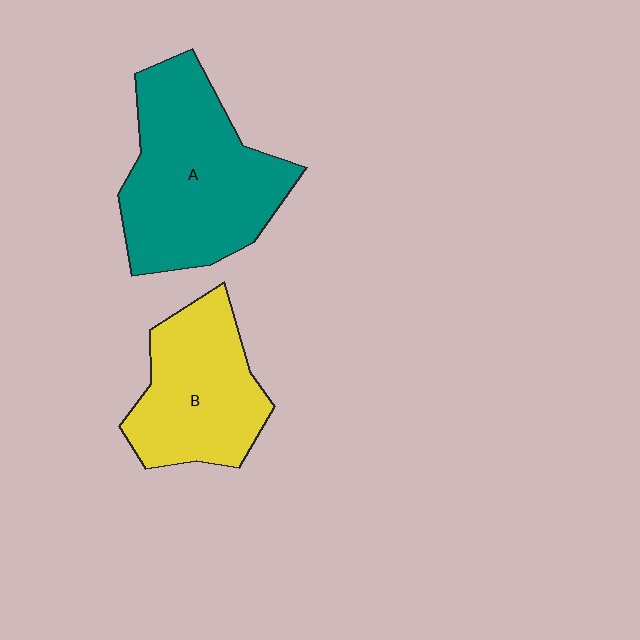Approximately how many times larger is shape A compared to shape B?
Approximately 1.4 times.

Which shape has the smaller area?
Shape B (yellow).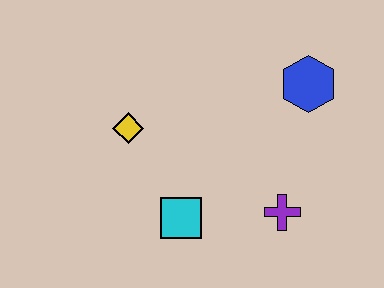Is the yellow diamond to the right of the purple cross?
No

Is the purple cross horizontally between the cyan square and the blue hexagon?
Yes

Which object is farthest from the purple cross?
The yellow diamond is farthest from the purple cross.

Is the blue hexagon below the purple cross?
No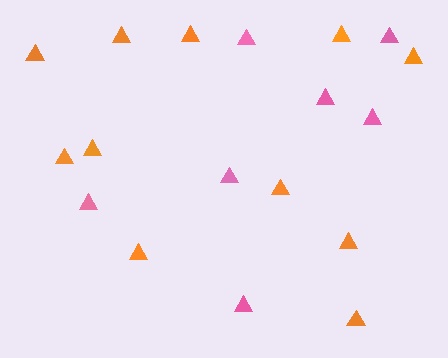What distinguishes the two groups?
There are 2 groups: one group of pink triangles (7) and one group of orange triangles (11).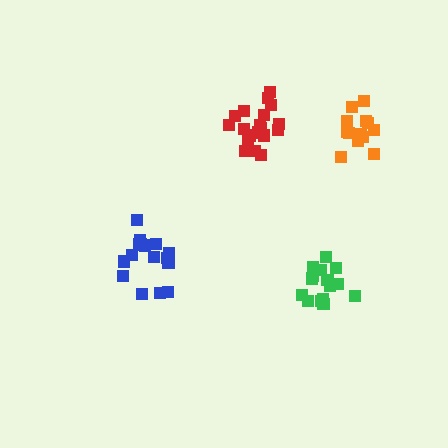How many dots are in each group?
Group 1: 17 dots, Group 2: 13 dots, Group 3: 15 dots, Group 4: 19 dots (64 total).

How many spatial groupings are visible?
There are 4 spatial groupings.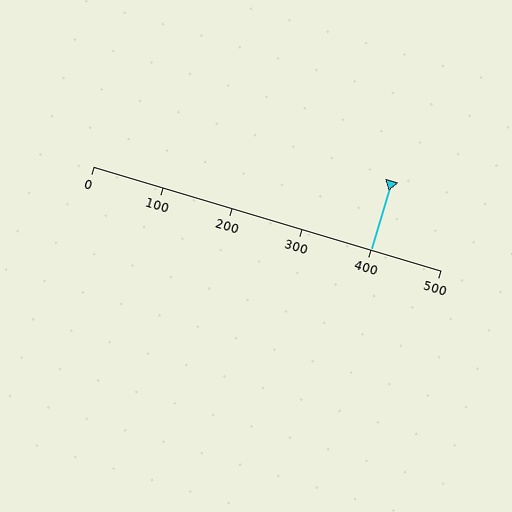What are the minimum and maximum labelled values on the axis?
The axis runs from 0 to 500.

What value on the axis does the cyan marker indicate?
The marker indicates approximately 400.